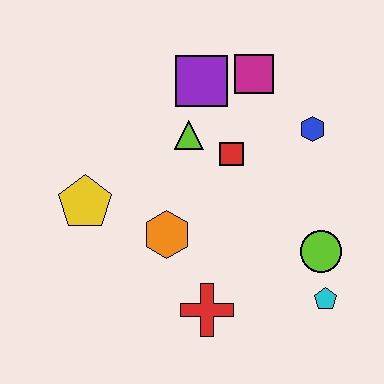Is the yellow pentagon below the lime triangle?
Yes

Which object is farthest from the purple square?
The cyan pentagon is farthest from the purple square.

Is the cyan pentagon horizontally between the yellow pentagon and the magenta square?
No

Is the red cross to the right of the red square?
No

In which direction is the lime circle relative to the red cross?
The lime circle is to the right of the red cross.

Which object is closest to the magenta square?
The purple square is closest to the magenta square.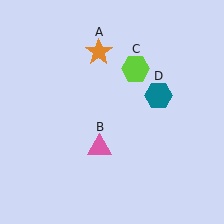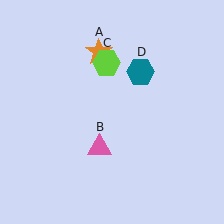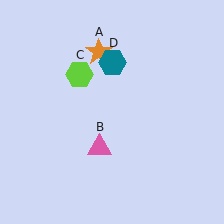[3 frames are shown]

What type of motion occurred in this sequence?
The lime hexagon (object C), teal hexagon (object D) rotated counterclockwise around the center of the scene.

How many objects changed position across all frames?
2 objects changed position: lime hexagon (object C), teal hexagon (object D).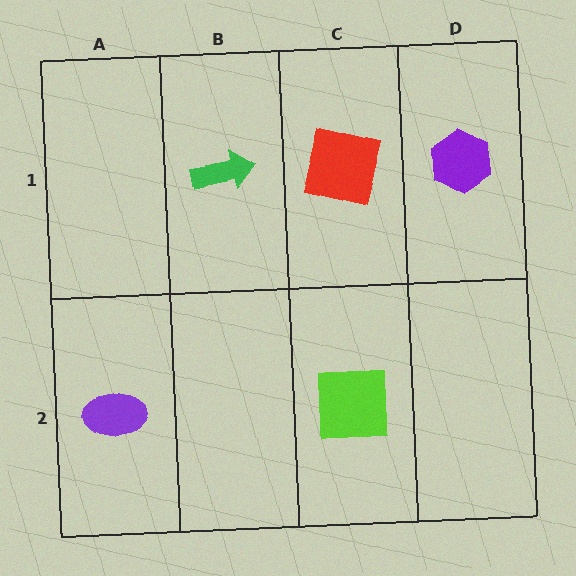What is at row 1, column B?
A green arrow.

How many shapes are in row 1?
3 shapes.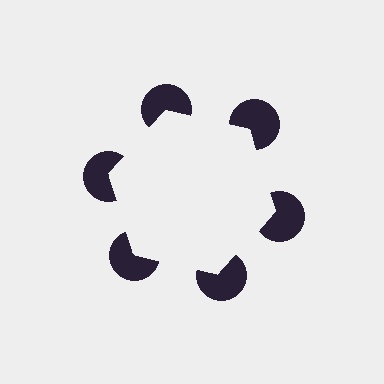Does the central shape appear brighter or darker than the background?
It typically appears slightly brighter than the background, even though no actual brightness change is drawn.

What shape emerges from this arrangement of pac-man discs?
An illusory hexagon — its edges are inferred from the aligned wedge cuts in the pac-man discs, not physically drawn.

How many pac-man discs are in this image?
There are 6 — one at each vertex of the illusory hexagon.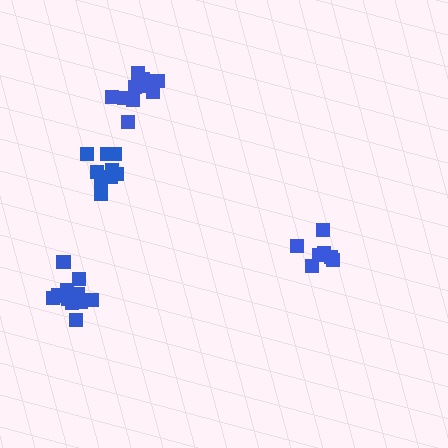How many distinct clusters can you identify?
There are 4 distinct clusters.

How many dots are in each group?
Group 1: 11 dots, Group 2: 7 dots, Group 3: 9 dots, Group 4: 12 dots (39 total).